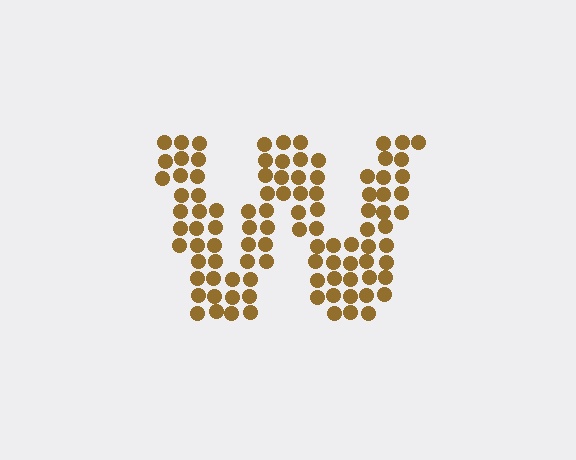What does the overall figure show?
The overall figure shows the letter W.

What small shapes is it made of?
It is made of small circles.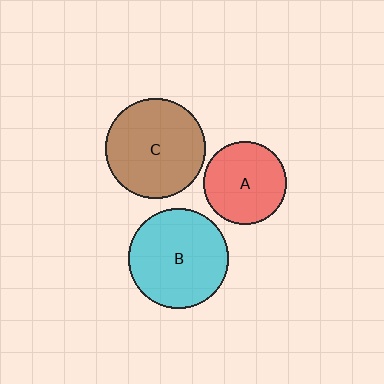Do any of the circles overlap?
No, none of the circles overlap.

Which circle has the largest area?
Circle C (brown).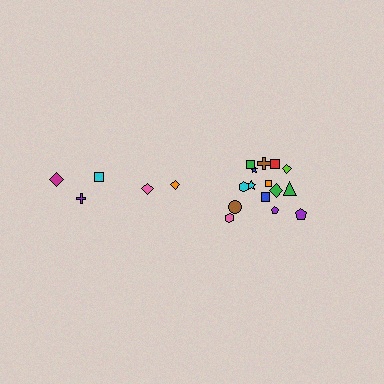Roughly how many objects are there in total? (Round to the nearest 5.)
Roughly 20 objects in total.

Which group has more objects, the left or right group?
The right group.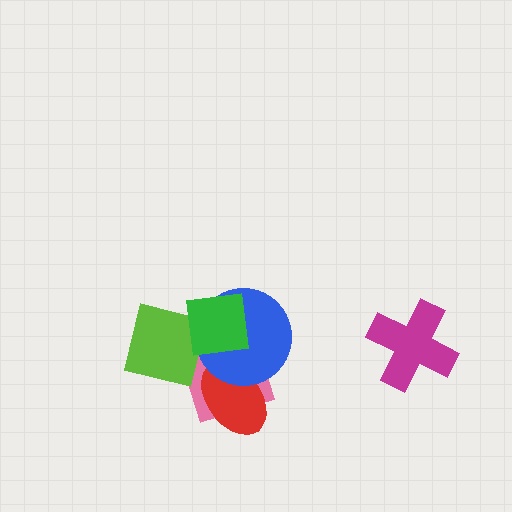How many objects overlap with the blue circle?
3 objects overlap with the blue circle.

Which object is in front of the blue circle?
The green square is in front of the blue circle.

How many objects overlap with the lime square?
1 object overlaps with the lime square.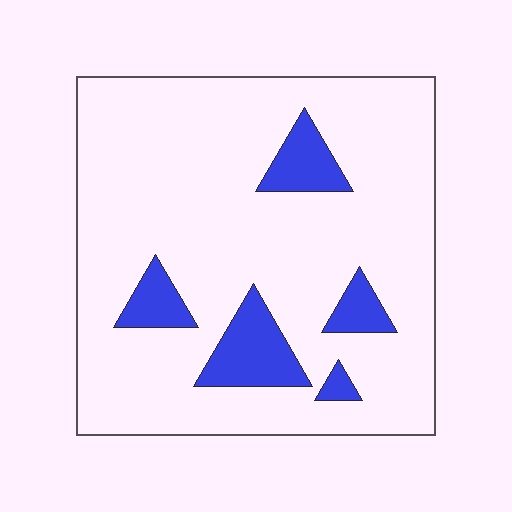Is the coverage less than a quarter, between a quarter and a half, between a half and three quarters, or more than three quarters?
Less than a quarter.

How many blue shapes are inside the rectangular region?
5.